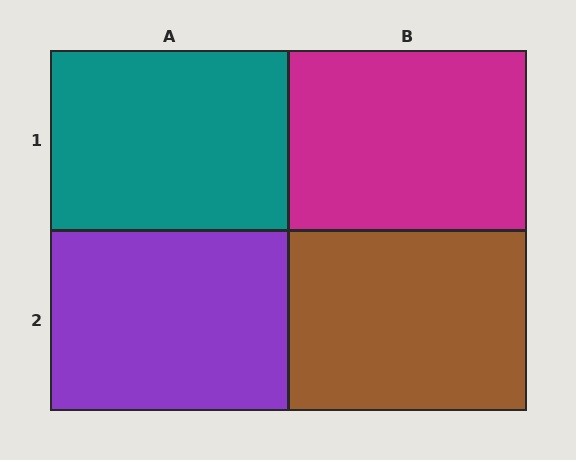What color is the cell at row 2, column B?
Brown.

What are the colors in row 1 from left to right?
Teal, magenta.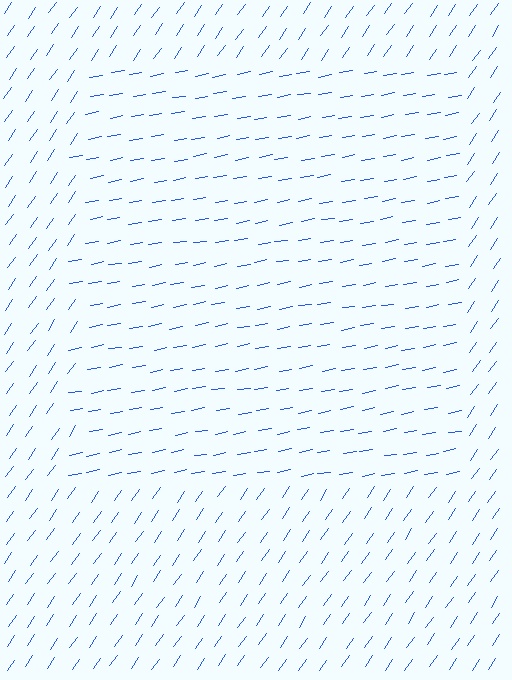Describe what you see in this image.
The image is filled with small blue line segments. A rectangle region in the image has lines oriented differently from the surrounding lines, creating a visible texture boundary.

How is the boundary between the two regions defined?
The boundary is defined purely by a change in line orientation (approximately 45 degrees difference). All lines are the same color and thickness.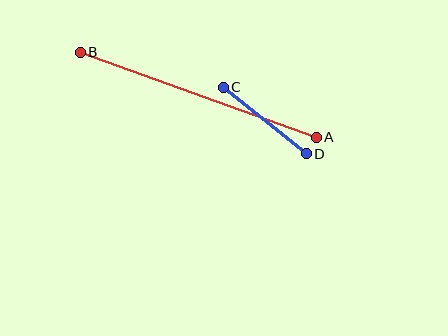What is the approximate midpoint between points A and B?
The midpoint is at approximately (198, 95) pixels.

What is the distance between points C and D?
The distance is approximately 106 pixels.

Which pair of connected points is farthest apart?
Points A and B are farthest apart.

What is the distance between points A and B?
The distance is approximately 251 pixels.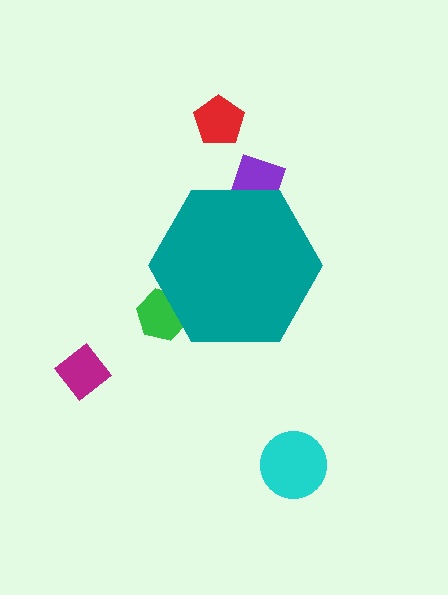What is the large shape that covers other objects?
A teal hexagon.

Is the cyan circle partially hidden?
No, the cyan circle is fully visible.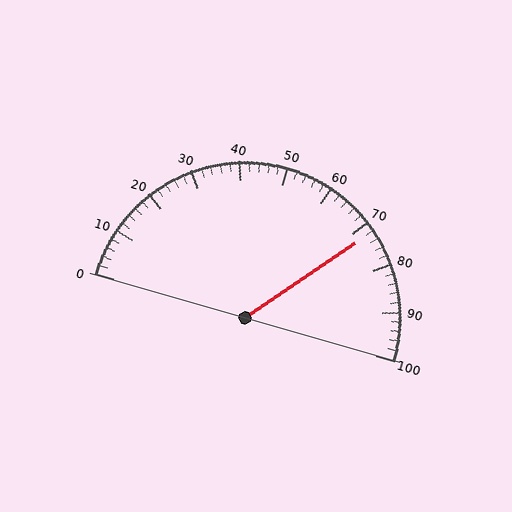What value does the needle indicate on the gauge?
The needle indicates approximately 72.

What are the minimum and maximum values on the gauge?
The gauge ranges from 0 to 100.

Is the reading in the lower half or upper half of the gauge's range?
The reading is in the upper half of the range (0 to 100).